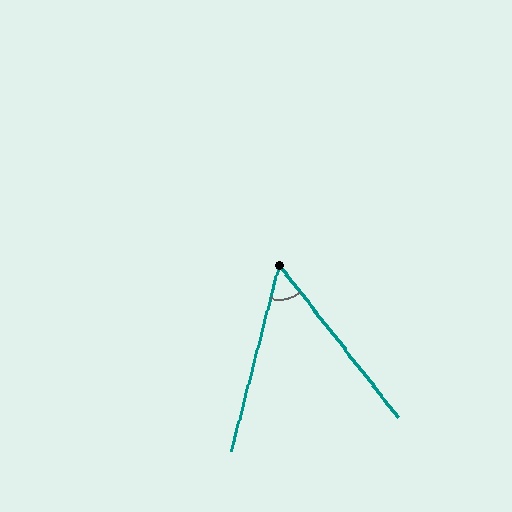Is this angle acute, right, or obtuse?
It is acute.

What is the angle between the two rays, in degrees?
Approximately 53 degrees.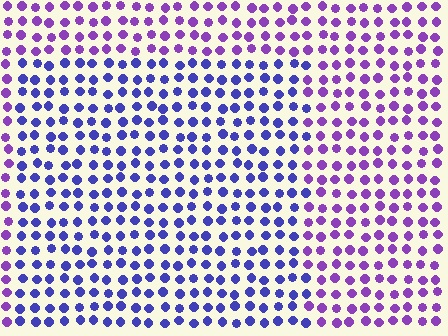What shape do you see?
I see a rectangle.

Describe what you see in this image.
The image is filled with small purple elements in a uniform arrangement. A rectangle-shaped region is visible where the elements are tinted to a slightly different hue, forming a subtle color boundary.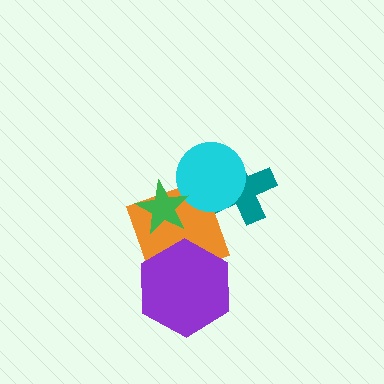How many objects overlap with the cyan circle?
2 objects overlap with the cyan circle.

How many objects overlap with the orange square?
3 objects overlap with the orange square.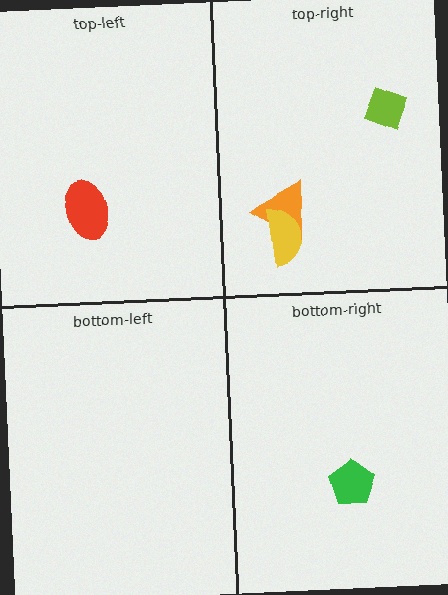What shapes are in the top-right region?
The lime diamond, the orange triangle, the yellow semicircle.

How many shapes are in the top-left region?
1.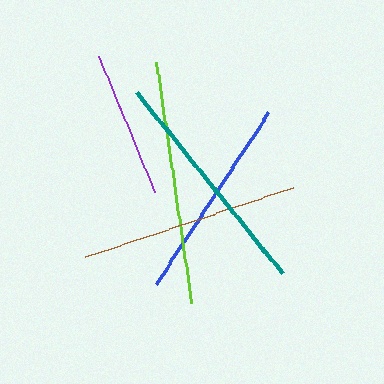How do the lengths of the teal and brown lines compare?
The teal and brown lines are approximately the same length.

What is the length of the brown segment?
The brown segment is approximately 219 pixels long.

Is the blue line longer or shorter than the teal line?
The teal line is longer than the blue line.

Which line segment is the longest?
The lime line is the longest at approximately 244 pixels.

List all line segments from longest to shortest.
From longest to shortest: lime, teal, brown, blue, purple.